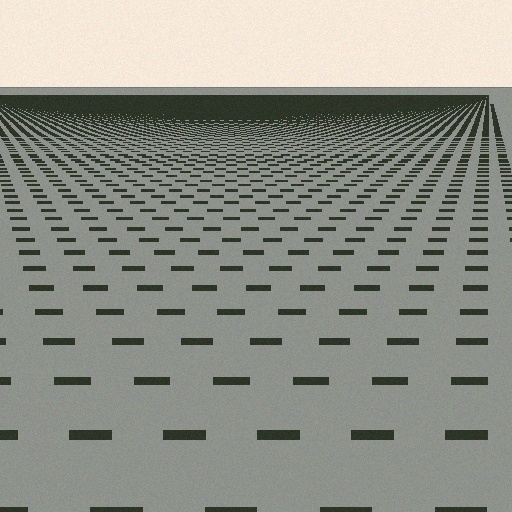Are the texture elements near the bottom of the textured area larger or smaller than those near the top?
Larger. Near the bottom, elements are closer to the viewer and appear at a bigger on-screen size.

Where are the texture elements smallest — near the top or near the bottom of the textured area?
Near the top.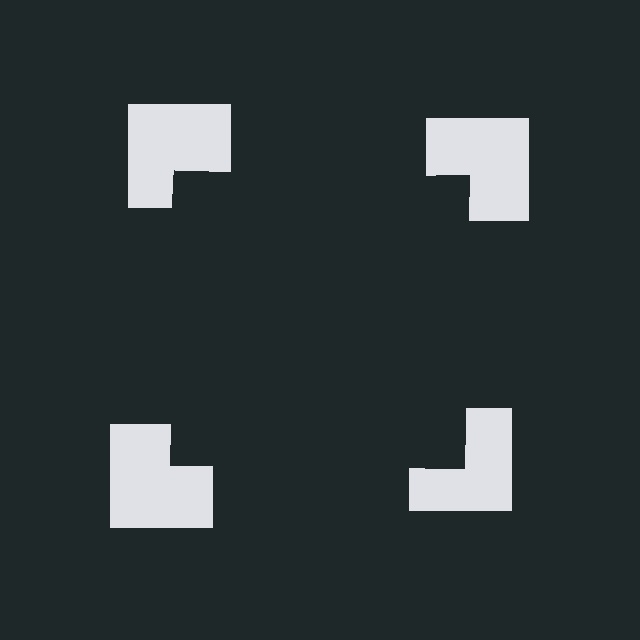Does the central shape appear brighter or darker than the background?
It typically appears slightly darker than the background, even though no actual brightness change is drawn.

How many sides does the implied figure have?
4 sides.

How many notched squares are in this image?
There are 4 — one at each vertex of the illusory square.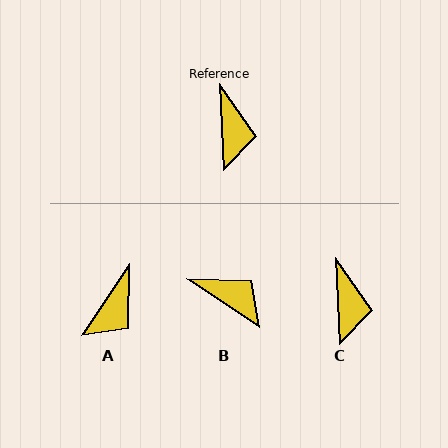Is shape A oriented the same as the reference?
No, it is off by about 36 degrees.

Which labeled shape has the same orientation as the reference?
C.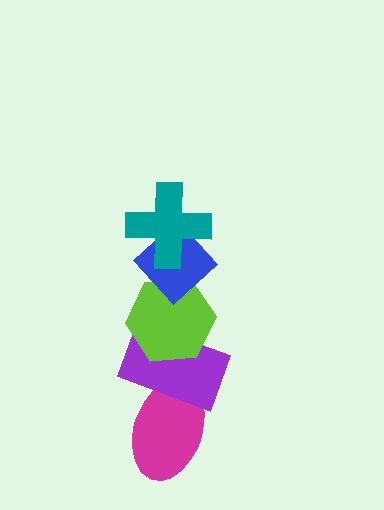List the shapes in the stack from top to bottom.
From top to bottom: the teal cross, the blue diamond, the lime hexagon, the purple rectangle, the magenta ellipse.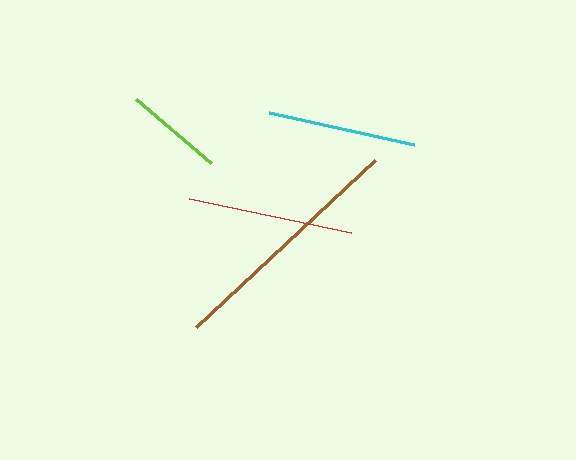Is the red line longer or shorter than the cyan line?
The red line is longer than the cyan line.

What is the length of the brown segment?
The brown segment is approximately 245 pixels long.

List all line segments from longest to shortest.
From longest to shortest: brown, red, cyan, lime.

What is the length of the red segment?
The red segment is approximately 165 pixels long.